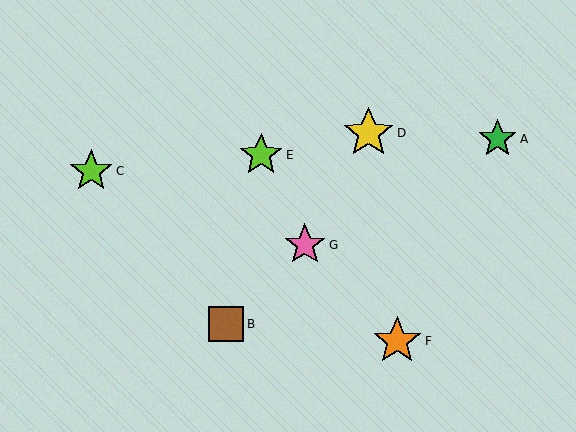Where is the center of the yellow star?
The center of the yellow star is at (369, 133).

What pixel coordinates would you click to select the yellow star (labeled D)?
Click at (369, 133) to select the yellow star D.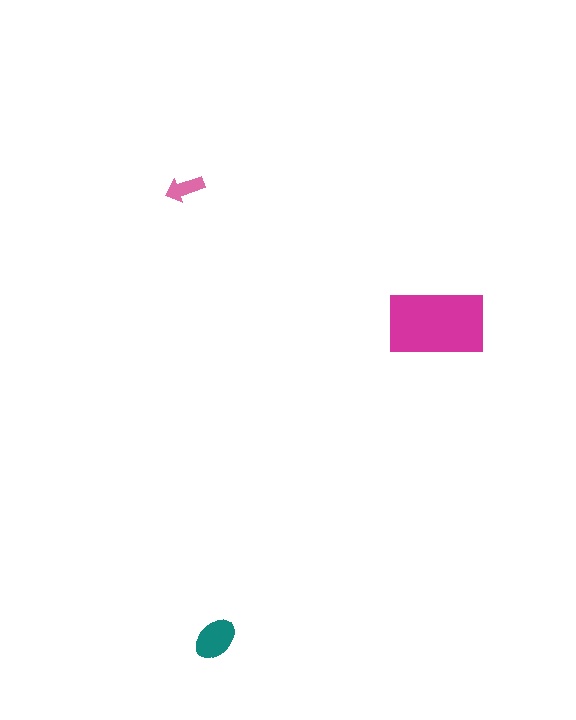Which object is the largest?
The magenta rectangle.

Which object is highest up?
The pink arrow is topmost.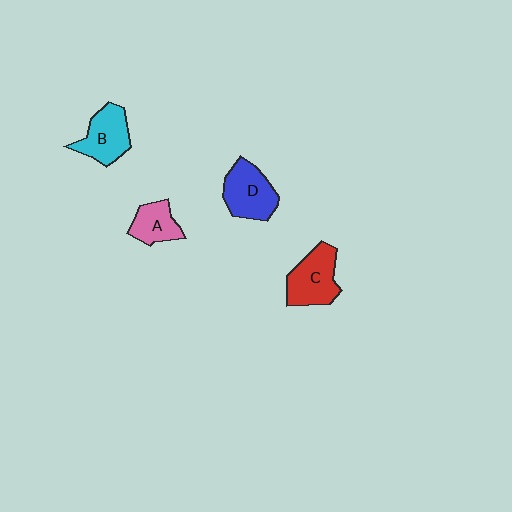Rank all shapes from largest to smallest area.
From largest to smallest: C (red), D (blue), B (cyan), A (pink).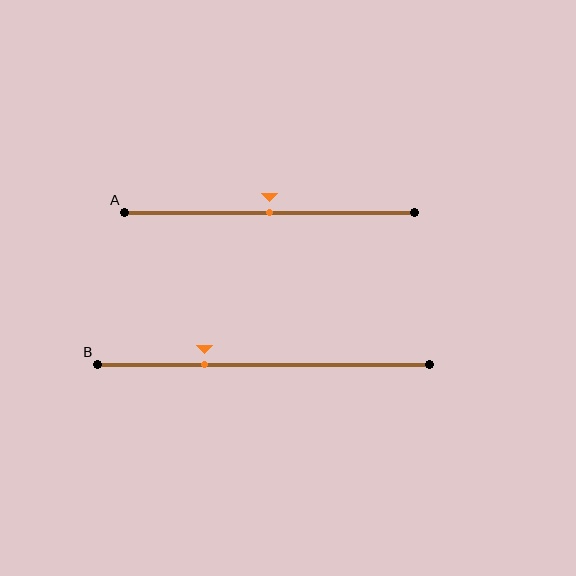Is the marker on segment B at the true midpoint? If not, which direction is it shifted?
No, the marker on segment B is shifted to the left by about 18% of the segment length.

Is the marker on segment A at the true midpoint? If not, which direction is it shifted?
Yes, the marker on segment A is at the true midpoint.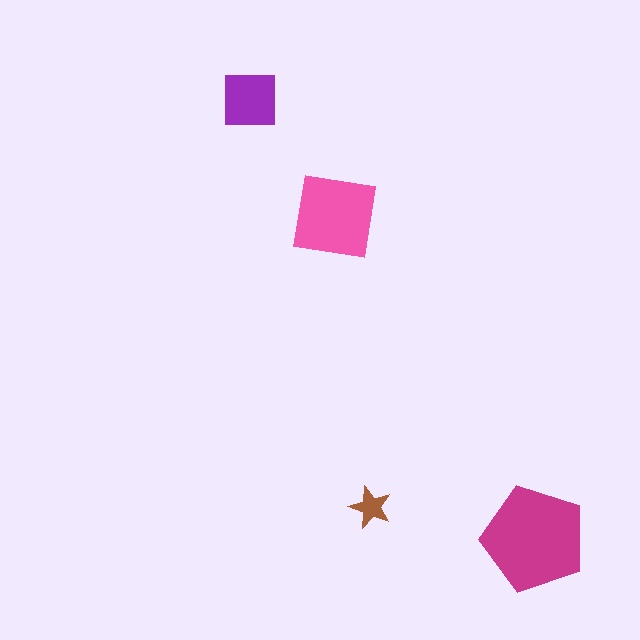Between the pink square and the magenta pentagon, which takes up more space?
The magenta pentagon.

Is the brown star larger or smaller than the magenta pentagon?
Smaller.